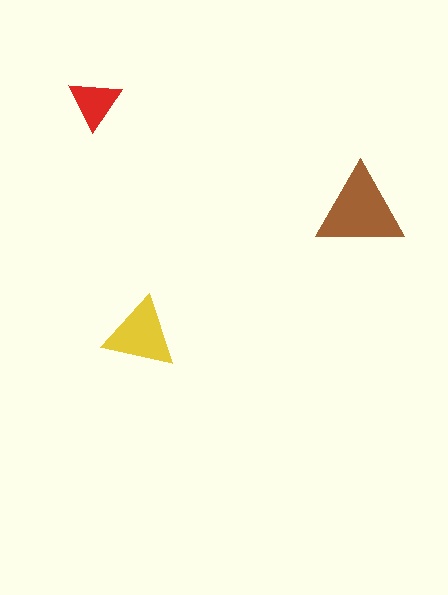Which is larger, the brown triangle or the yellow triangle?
The brown one.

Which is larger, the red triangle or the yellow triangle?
The yellow one.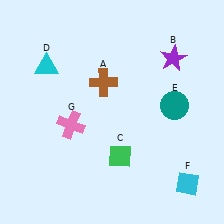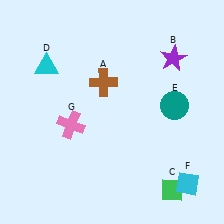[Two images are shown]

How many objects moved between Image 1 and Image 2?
1 object moved between the two images.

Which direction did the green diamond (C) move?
The green diamond (C) moved right.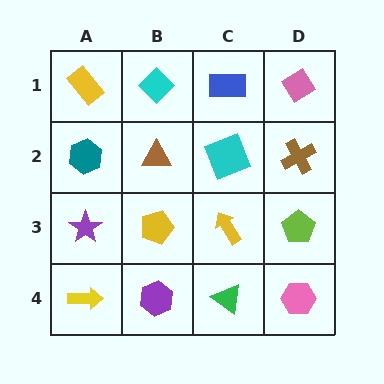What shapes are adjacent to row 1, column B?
A brown triangle (row 2, column B), a yellow rectangle (row 1, column A), a blue rectangle (row 1, column C).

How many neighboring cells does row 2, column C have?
4.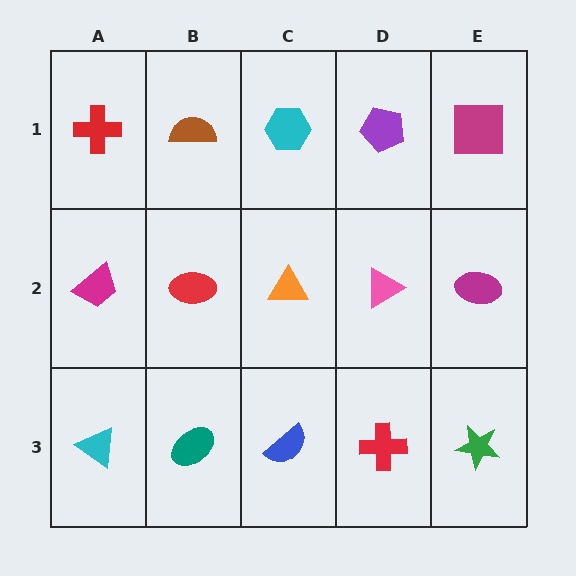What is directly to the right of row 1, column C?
A purple pentagon.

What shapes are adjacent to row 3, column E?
A magenta ellipse (row 2, column E), a red cross (row 3, column D).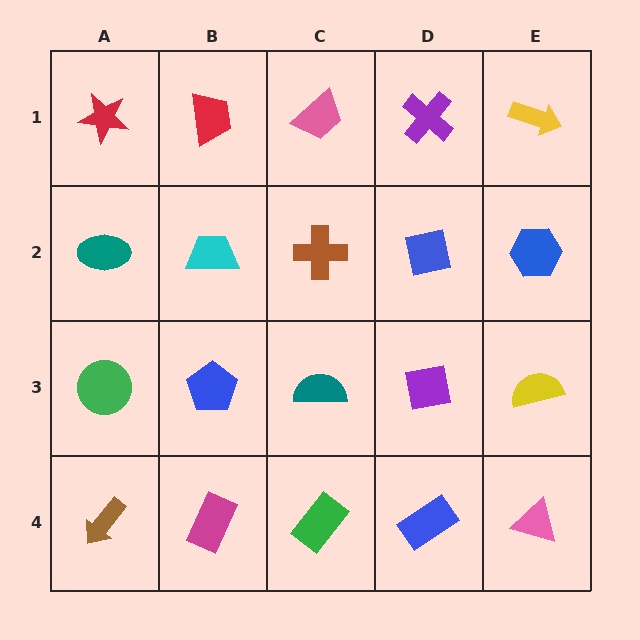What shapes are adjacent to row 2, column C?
A pink trapezoid (row 1, column C), a teal semicircle (row 3, column C), a cyan trapezoid (row 2, column B), a blue square (row 2, column D).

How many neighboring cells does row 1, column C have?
3.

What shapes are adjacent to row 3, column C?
A brown cross (row 2, column C), a green rectangle (row 4, column C), a blue pentagon (row 3, column B), a purple square (row 3, column D).